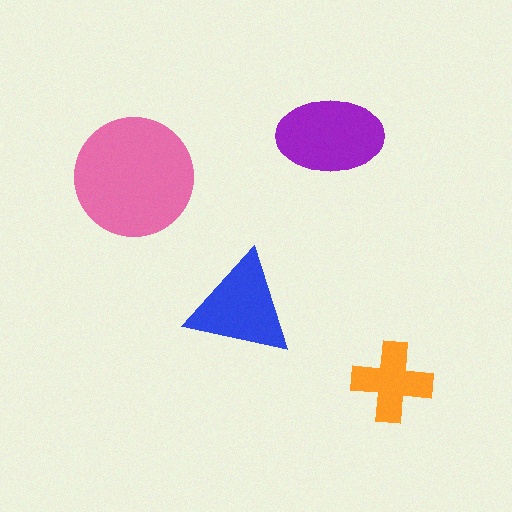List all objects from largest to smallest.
The pink circle, the purple ellipse, the blue triangle, the orange cross.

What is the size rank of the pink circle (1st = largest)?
1st.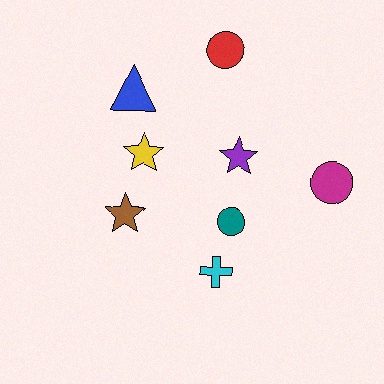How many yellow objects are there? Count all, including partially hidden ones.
There is 1 yellow object.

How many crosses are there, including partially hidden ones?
There is 1 cross.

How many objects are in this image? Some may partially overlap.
There are 8 objects.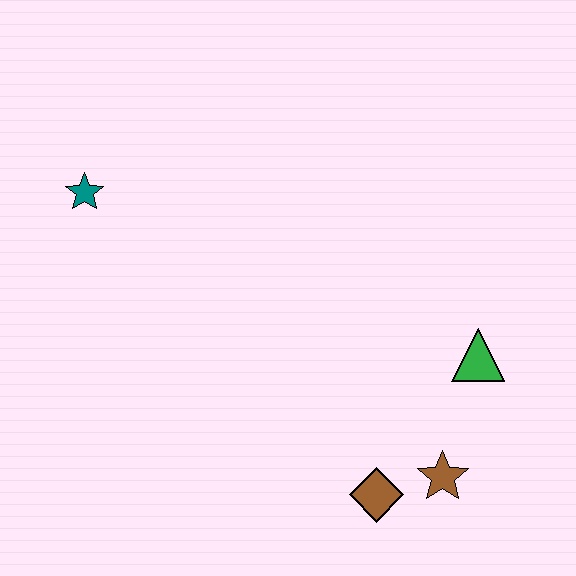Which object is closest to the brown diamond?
The brown star is closest to the brown diamond.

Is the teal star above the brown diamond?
Yes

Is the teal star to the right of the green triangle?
No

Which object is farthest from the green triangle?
The teal star is farthest from the green triangle.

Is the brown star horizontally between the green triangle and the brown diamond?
Yes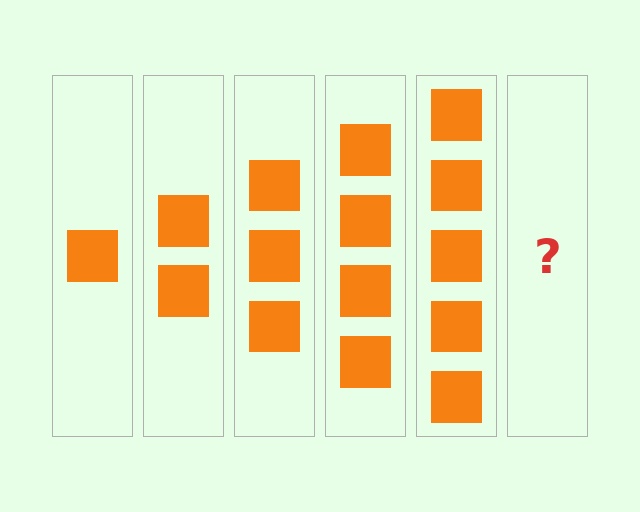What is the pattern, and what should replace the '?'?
The pattern is that each step adds one more square. The '?' should be 6 squares.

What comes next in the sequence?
The next element should be 6 squares.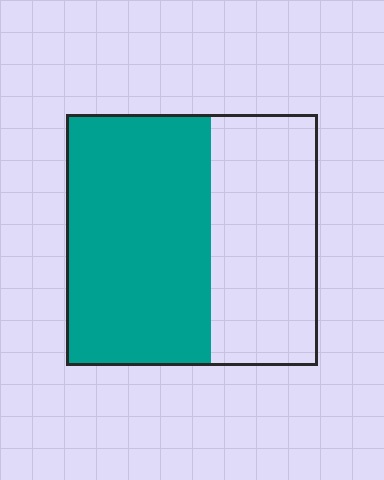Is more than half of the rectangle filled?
Yes.